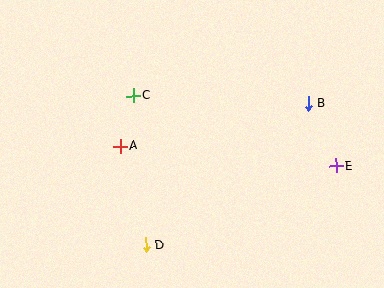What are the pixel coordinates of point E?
Point E is at (336, 166).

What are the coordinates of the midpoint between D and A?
The midpoint between D and A is at (133, 196).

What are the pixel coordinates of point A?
Point A is at (120, 146).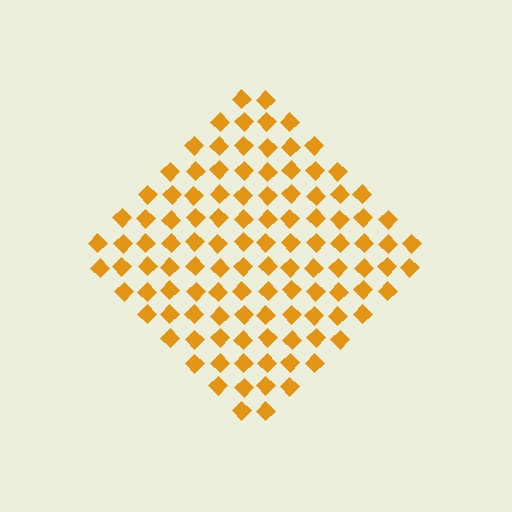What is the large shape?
The large shape is a diamond.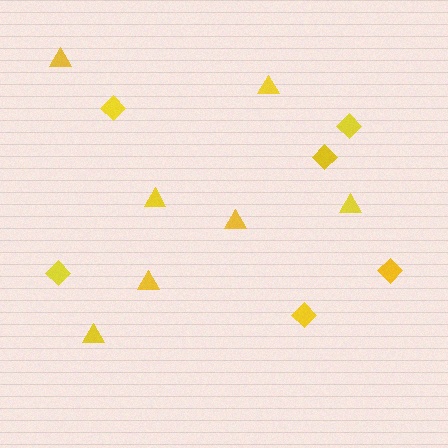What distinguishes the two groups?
There are 2 groups: one group of diamonds (6) and one group of triangles (7).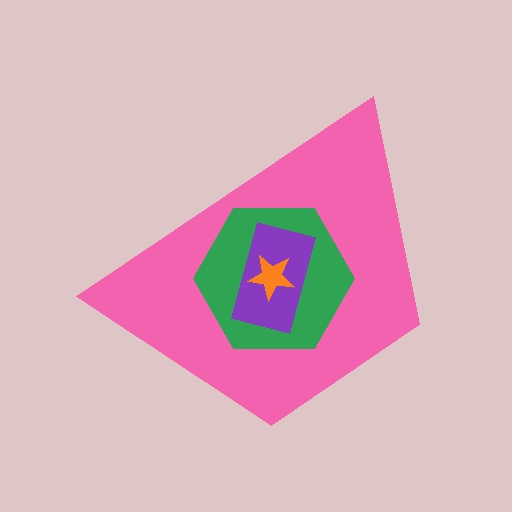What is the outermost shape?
The pink trapezoid.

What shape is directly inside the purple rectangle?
The orange star.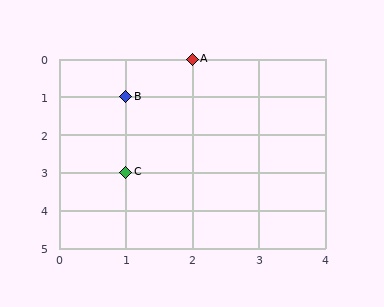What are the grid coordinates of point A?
Point A is at grid coordinates (2, 0).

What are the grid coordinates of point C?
Point C is at grid coordinates (1, 3).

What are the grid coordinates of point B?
Point B is at grid coordinates (1, 1).